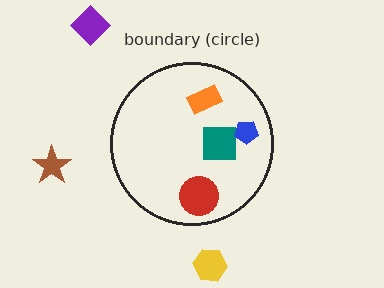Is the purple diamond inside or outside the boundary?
Outside.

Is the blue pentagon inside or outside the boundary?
Inside.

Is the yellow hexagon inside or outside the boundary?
Outside.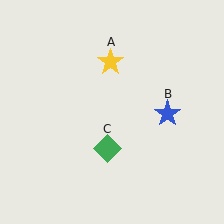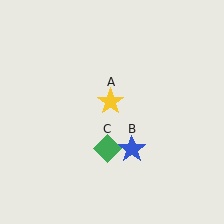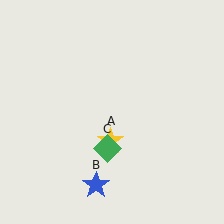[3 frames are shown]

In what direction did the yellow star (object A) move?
The yellow star (object A) moved down.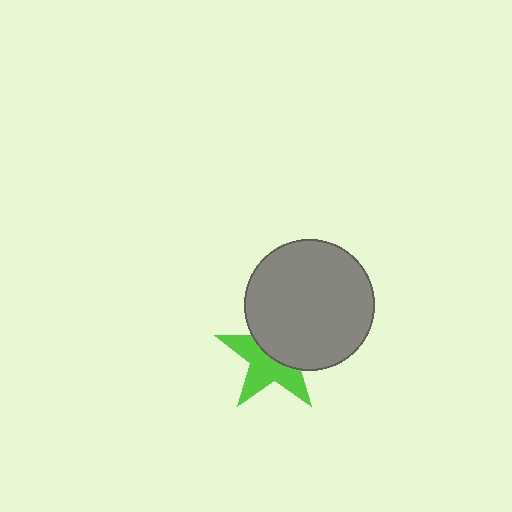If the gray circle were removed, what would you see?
You would see the complete lime star.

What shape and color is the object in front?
The object in front is a gray circle.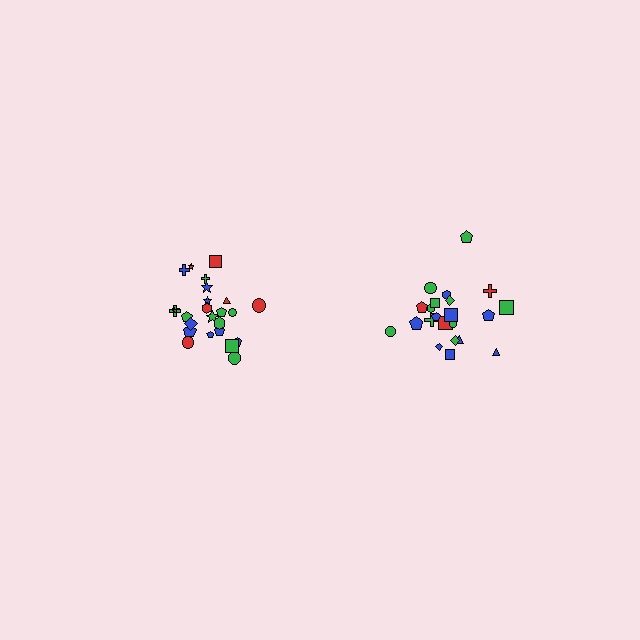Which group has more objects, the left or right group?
The left group.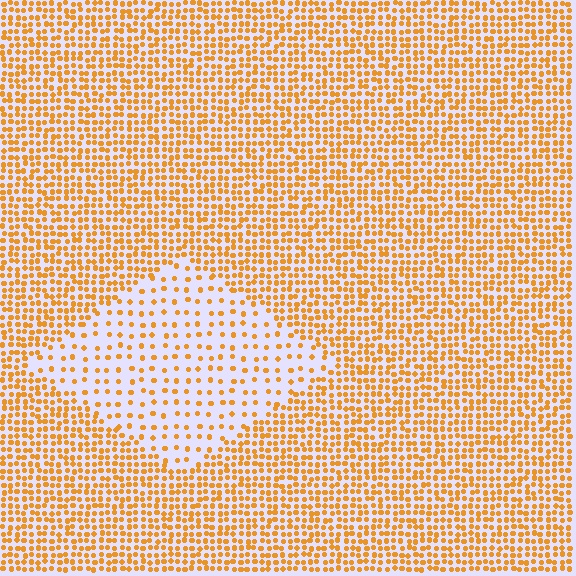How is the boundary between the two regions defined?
The boundary is defined by a change in element density (approximately 2.6x ratio). All elements are the same color, size, and shape.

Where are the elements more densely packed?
The elements are more densely packed outside the diamond boundary.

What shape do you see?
I see a diamond.